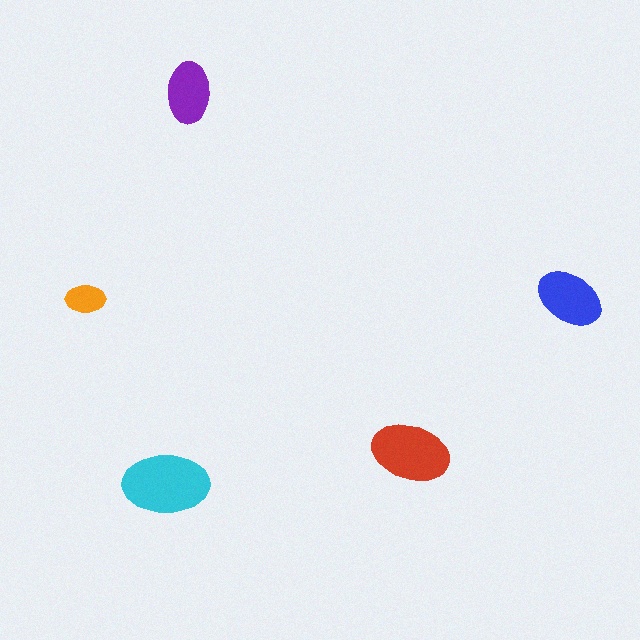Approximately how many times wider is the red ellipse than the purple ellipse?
About 1.5 times wider.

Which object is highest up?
The purple ellipse is topmost.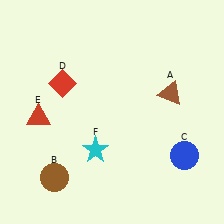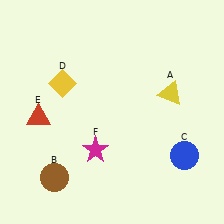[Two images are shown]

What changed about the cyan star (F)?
In Image 1, F is cyan. In Image 2, it changed to magenta.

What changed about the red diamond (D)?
In Image 1, D is red. In Image 2, it changed to yellow.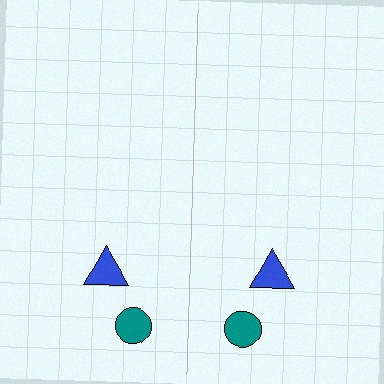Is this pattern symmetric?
Yes, this pattern has bilateral (reflection) symmetry.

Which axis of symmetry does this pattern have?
The pattern has a vertical axis of symmetry running through the center of the image.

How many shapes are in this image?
There are 4 shapes in this image.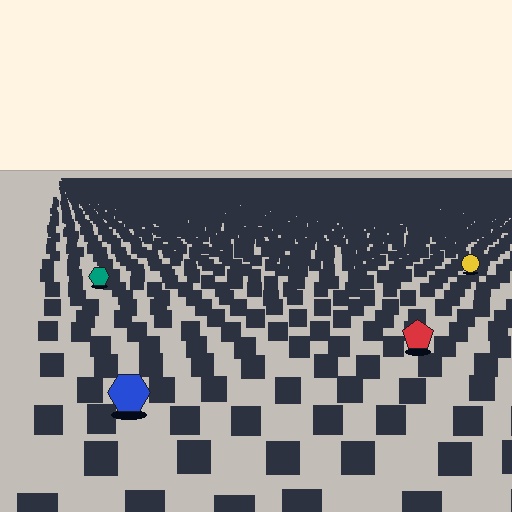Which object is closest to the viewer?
The blue hexagon is closest. The texture marks near it are larger and more spread out.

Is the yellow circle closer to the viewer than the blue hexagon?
No. The blue hexagon is closer — you can tell from the texture gradient: the ground texture is coarser near it.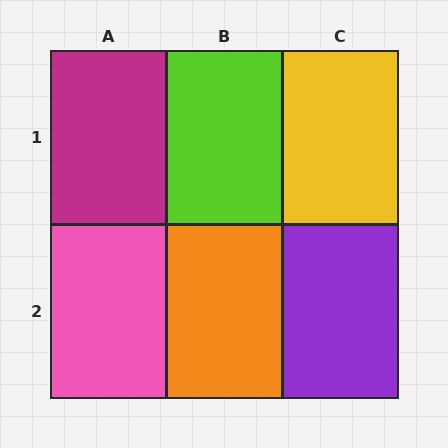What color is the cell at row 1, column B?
Lime.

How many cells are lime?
1 cell is lime.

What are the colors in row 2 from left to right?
Pink, orange, purple.